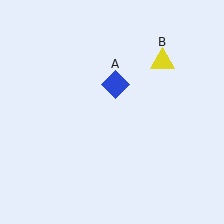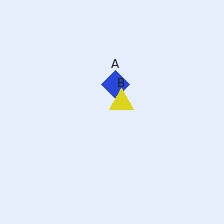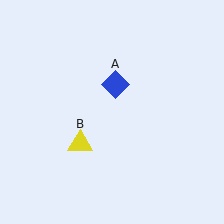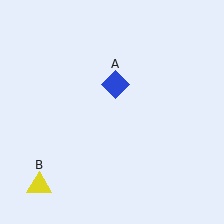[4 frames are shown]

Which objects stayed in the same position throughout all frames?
Blue diamond (object A) remained stationary.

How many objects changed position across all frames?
1 object changed position: yellow triangle (object B).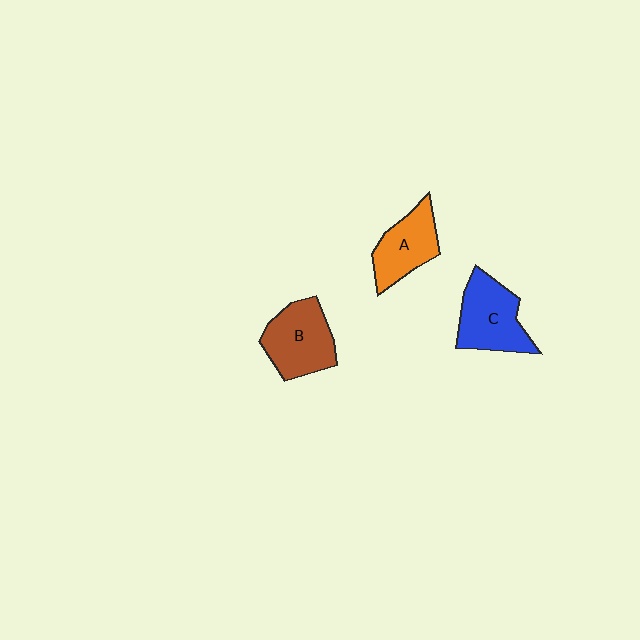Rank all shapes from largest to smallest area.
From largest to smallest: C (blue), B (brown), A (orange).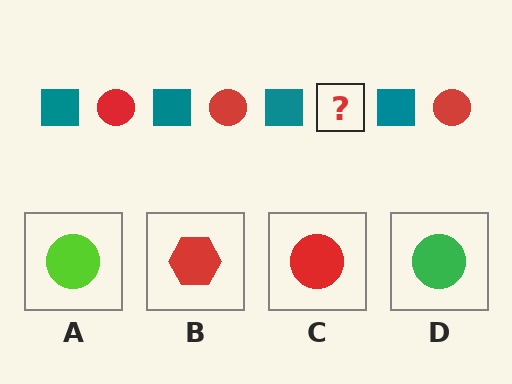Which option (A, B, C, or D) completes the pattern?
C.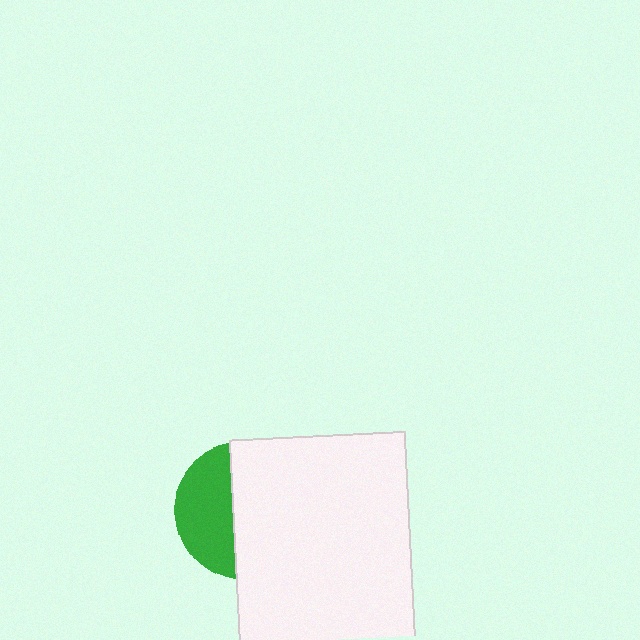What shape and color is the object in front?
The object in front is a white rectangle.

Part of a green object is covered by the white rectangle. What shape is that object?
It is a circle.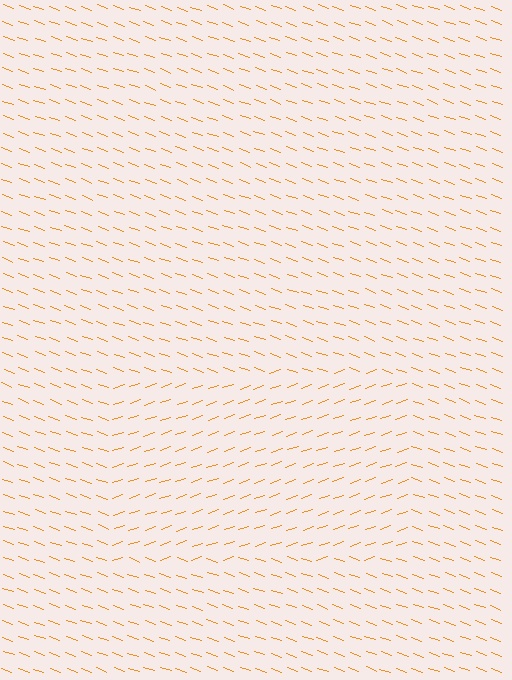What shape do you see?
I see a rectangle.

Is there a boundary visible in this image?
Yes, there is a texture boundary formed by a change in line orientation.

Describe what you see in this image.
The image is filled with small orange line segments. A rectangle region in the image has lines oriented differently from the surrounding lines, creating a visible texture boundary.